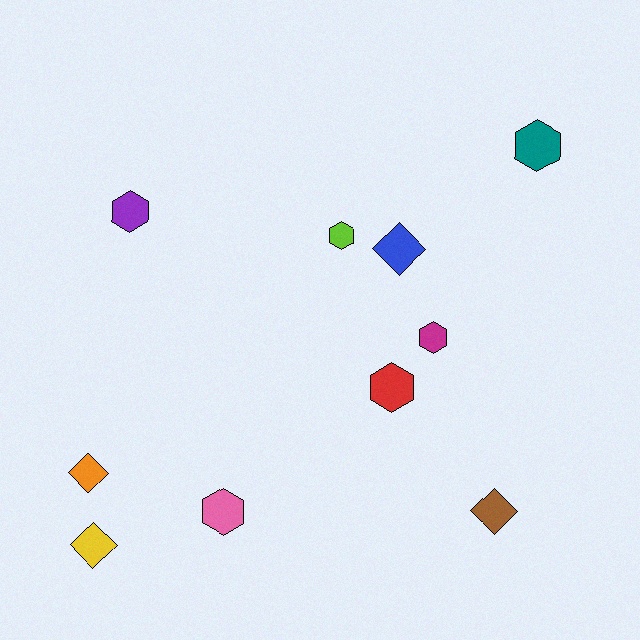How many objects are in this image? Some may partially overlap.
There are 10 objects.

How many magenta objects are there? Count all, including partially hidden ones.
There is 1 magenta object.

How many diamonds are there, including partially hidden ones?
There are 4 diamonds.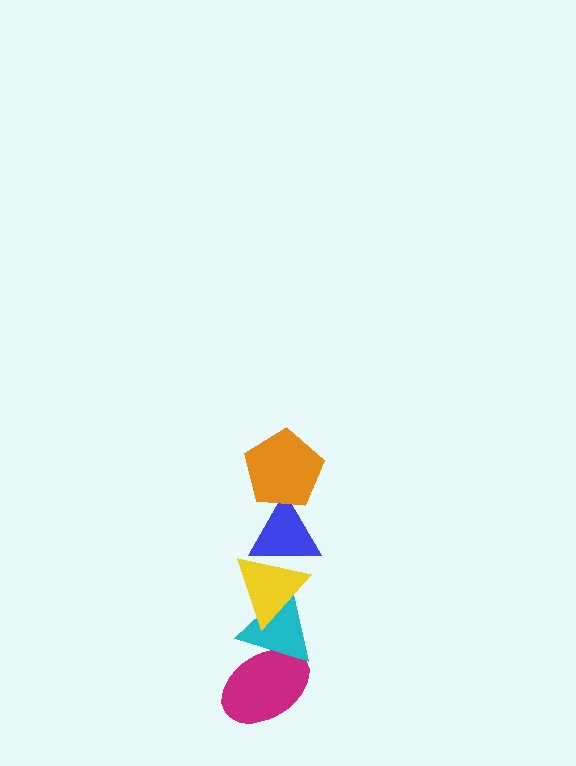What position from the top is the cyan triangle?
The cyan triangle is 4th from the top.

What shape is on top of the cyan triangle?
The yellow triangle is on top of the cyan triangle.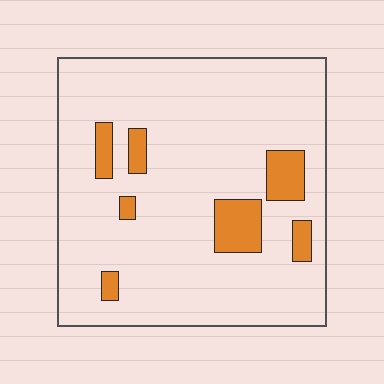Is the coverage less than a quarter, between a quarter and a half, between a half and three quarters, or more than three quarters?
Less than a quarter.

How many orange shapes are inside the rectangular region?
7.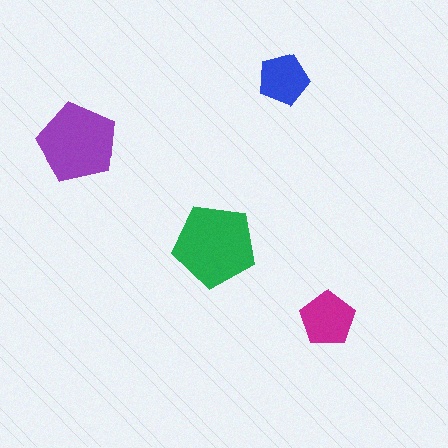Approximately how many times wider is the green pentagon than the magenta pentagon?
About 1.5 times wider.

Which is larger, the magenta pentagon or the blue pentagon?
The magenta one.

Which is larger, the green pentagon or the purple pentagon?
The green one.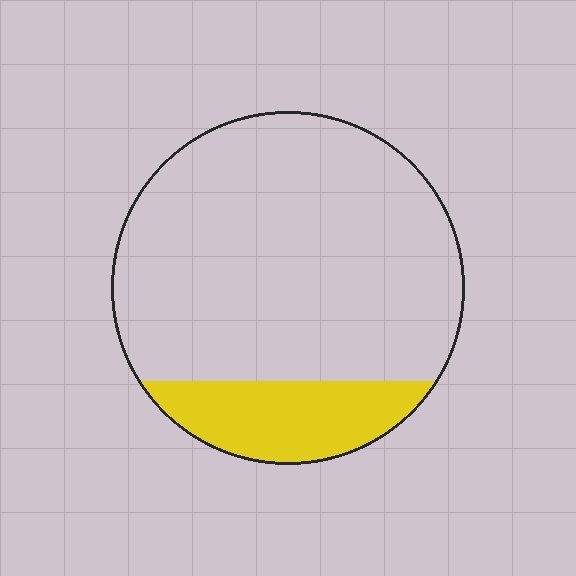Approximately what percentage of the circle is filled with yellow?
Approximately 20%.